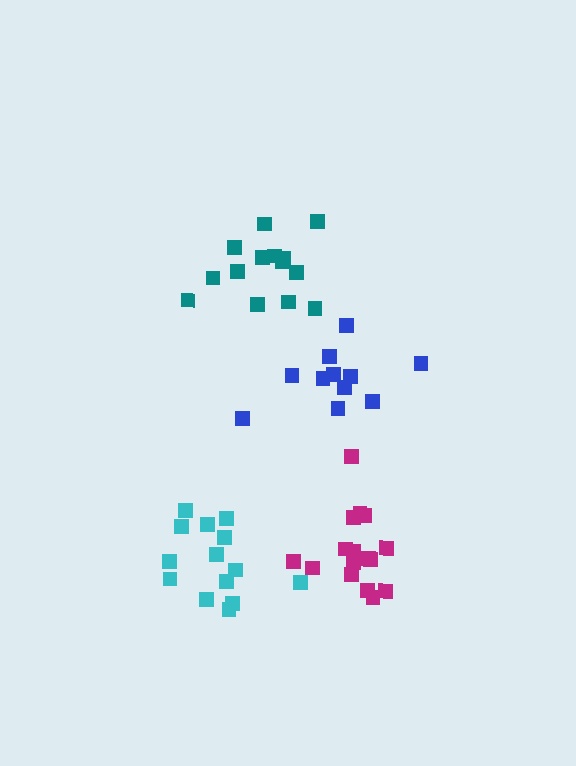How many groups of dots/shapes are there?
There are 4 groups.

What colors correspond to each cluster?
The clusters are colored: magenta, cyan, teal, blue.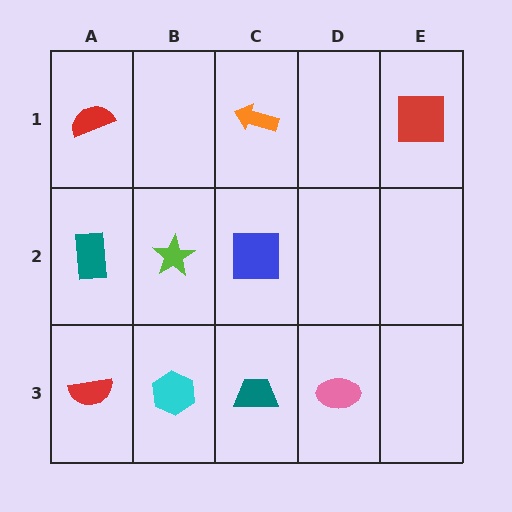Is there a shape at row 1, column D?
No, that cell is empty.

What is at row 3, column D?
A pink ellipse.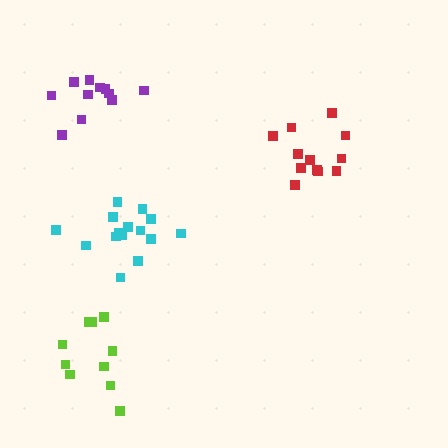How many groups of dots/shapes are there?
There are 4 groups.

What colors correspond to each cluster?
The clusters are colored: cyan, purple, lime, red.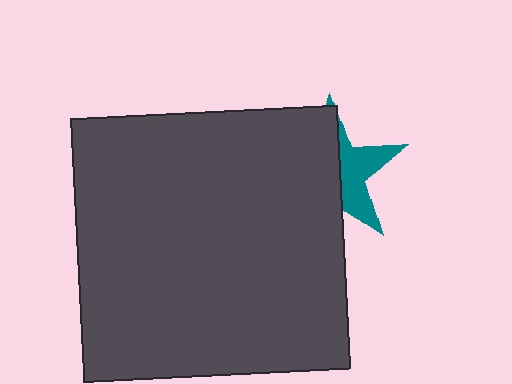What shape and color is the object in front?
The object in front is a dark gray rectangle.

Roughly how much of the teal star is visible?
A small part of it is visible (roughly 41%).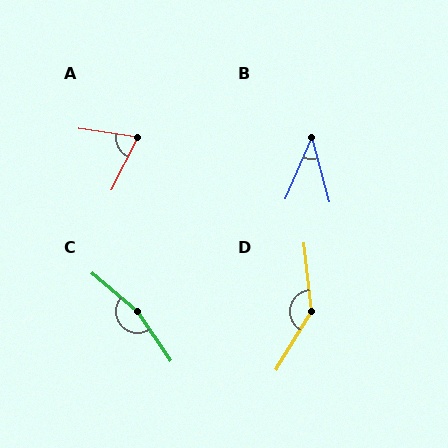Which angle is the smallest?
B, at approximately 38 degrees.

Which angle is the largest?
C, at approximately 164 degrees.